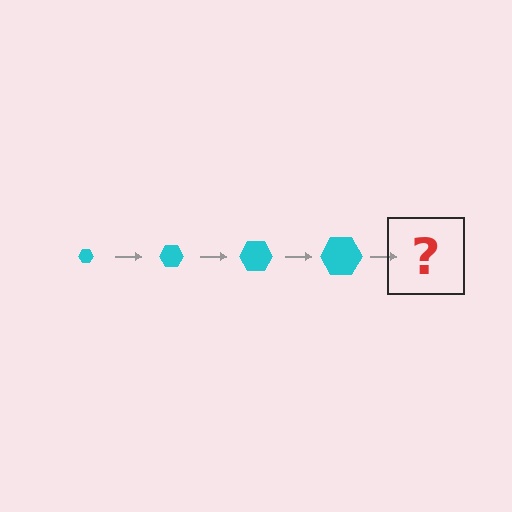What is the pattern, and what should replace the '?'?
The pattern is that the hexagon gets progressively larger each step. The '?' should be a cyan hexagon, larger than the previous one.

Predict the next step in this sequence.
The next step is a cyan hexagon, larger than the previous one.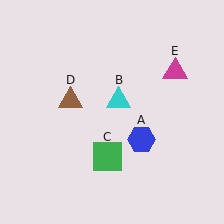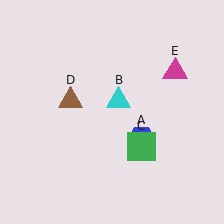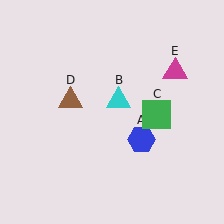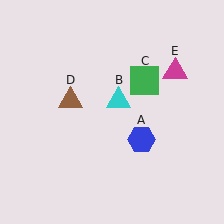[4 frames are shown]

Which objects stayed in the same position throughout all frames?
Blue hexagon (object A) and cyan triangle (object B) and brown triangle (object D) and magenta triangle (object E) remained stationary.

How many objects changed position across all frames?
1 object changed position: green square (object C).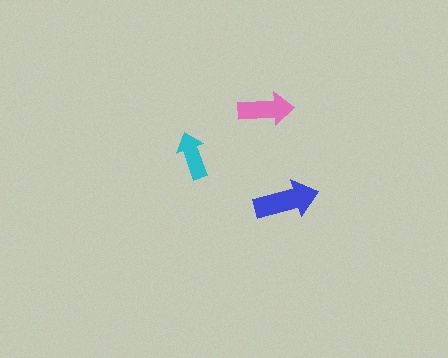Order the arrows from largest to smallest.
the blue one, the pink one, the cyan one.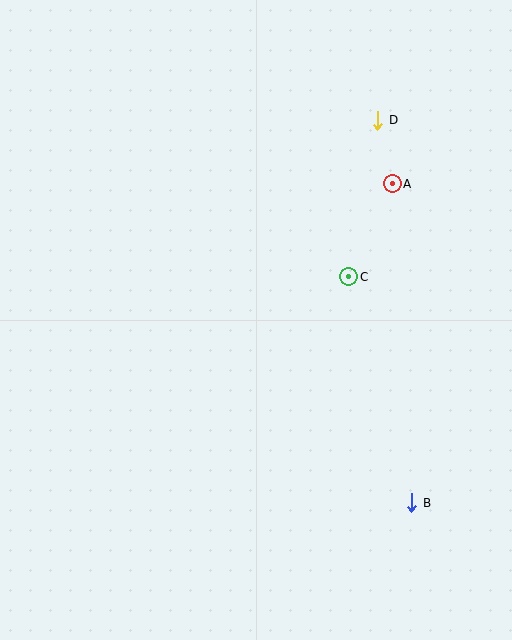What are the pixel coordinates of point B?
Point B is at (412, 503).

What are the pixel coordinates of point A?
Point A is at (392, 184).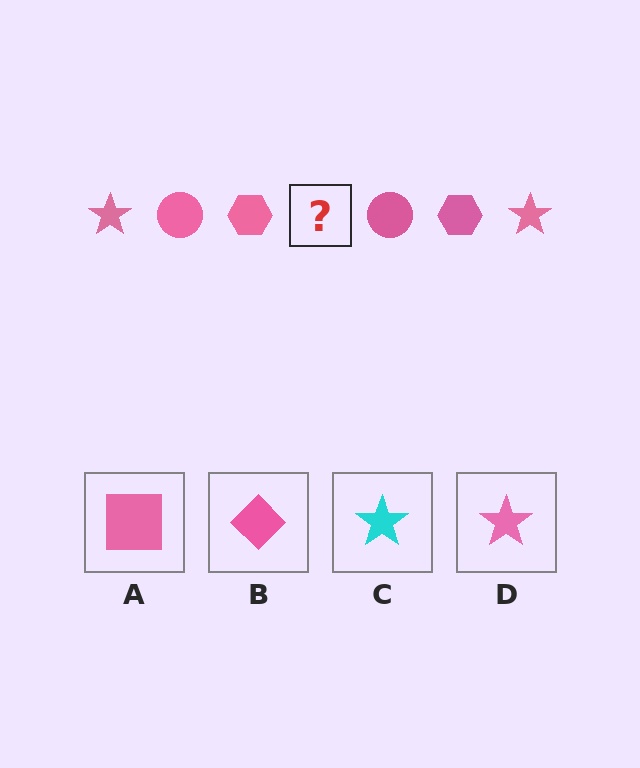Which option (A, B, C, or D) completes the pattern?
D.